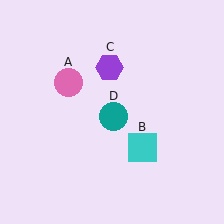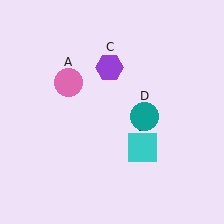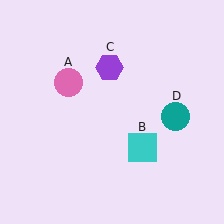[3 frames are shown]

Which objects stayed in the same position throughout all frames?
Pink circle (object A) and cyan square (object B) and purple hexagon (object C) remained stationary.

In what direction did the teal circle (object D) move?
The teal circle (object D) moved right.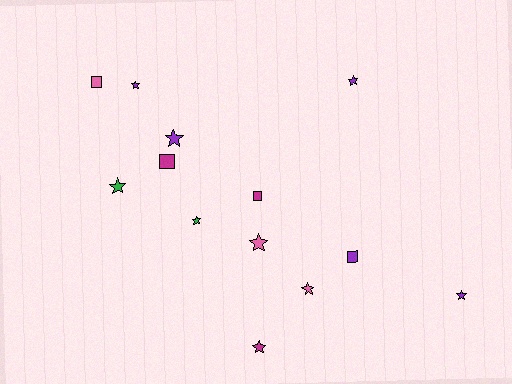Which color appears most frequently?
Purple, with 5 objects.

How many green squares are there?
There are no green squares.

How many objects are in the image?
There are 13 objects.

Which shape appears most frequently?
Star, with 9 objects.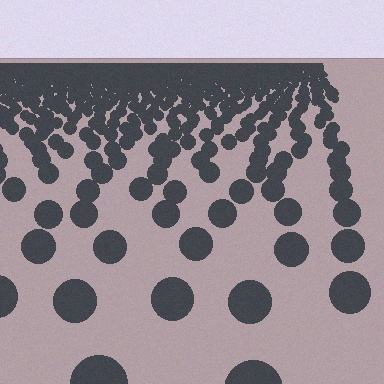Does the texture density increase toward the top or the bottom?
Density increases toward the top.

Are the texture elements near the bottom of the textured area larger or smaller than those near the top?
Larger. Near the bottom, elements are closer to the viewer and appear at a bigger on-screen size.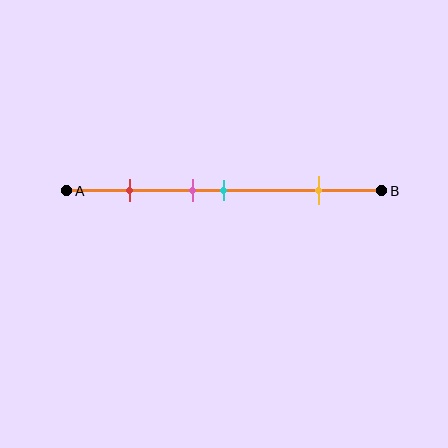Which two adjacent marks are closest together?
The pink and cyan marks are the closest adjacent pair.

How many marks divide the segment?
There are 4 marks dividing the segment.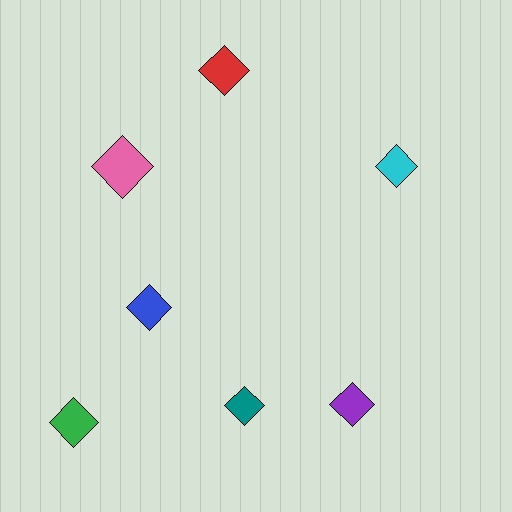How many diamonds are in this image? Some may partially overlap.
There are 7 diamonds.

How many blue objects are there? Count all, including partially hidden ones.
There is 1 blue object.